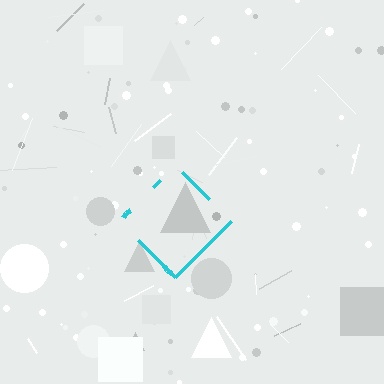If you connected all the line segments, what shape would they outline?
They would outline a diamond.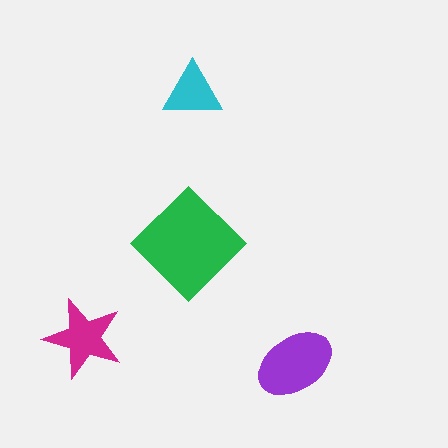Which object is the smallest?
The cyan triangle.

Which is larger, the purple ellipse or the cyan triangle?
The purple ellipse.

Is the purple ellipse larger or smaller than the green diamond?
Smaller.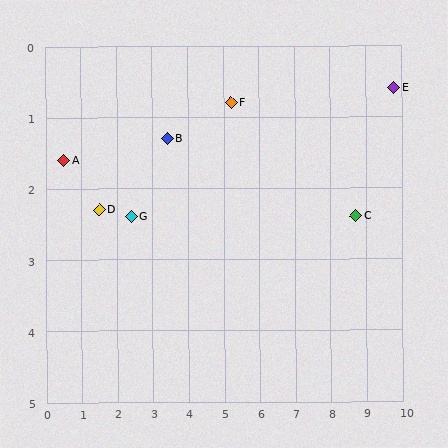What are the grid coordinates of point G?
Point G is at approximately (2.4, 2.4).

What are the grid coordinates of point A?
Point A is at approximately (0.5, 1.6).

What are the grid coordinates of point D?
Point D is at approximately (1.5, 2.3).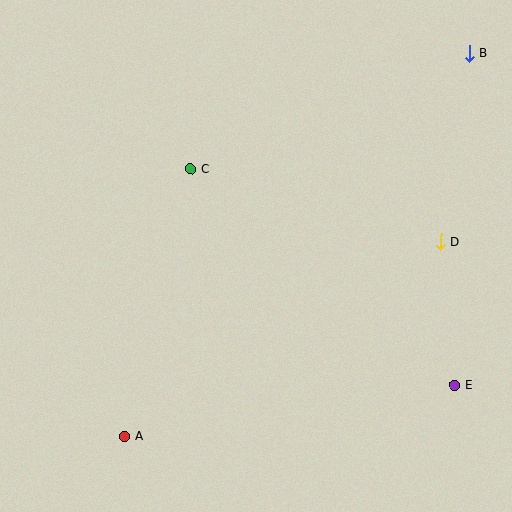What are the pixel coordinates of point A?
Point A is at (125, 436).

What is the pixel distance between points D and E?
The distance between D and E is 144 pixels.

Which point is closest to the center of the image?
Point C at (191, 169) is closest to the center.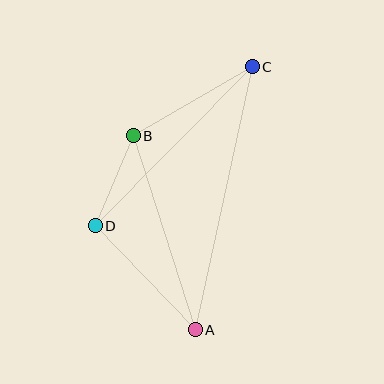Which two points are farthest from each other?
Points A and C are farthest from each other.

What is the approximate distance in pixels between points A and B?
The distance between A and B is approximately 204 pixels.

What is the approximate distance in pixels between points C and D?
The distance between C and D is approximately 224 pixels.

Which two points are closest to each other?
Points B and D are closest to each other.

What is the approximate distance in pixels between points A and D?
The distance between A and D is approximately 144 pixels.